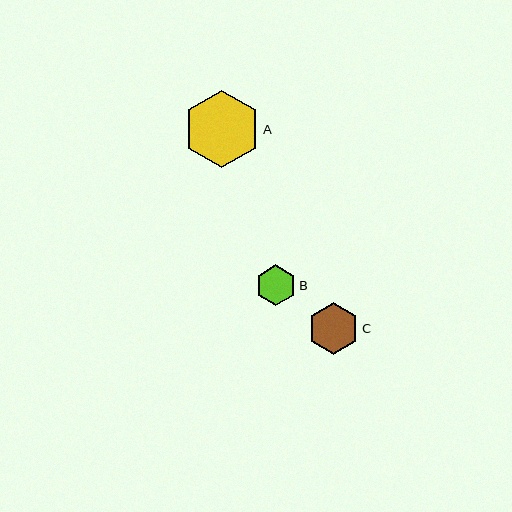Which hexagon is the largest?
Hexagon A is the largest with a size of approximately 77 pixels.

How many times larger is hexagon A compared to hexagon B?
Hexagon A is approximately 1.9 times the size of hexagon B.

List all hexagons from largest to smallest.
From largest to smallest: A, C, B.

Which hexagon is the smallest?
Hexagon B is the smallest with a size of approximately 40 pixels.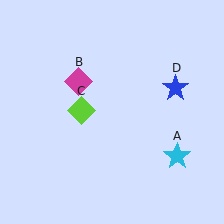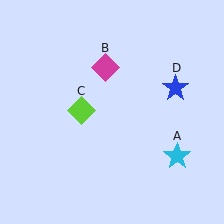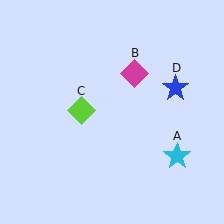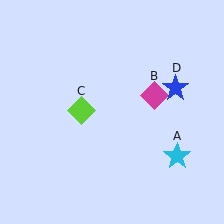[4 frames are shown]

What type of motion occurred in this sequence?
The magenta diamond (object B) rotated clockwise around the center of the scene.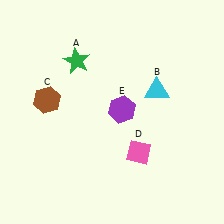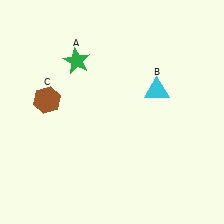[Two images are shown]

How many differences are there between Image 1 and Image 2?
There are 2 differences between the two images.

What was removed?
The pink diamond (D), the purple hexagon (E) were removed in Image 2.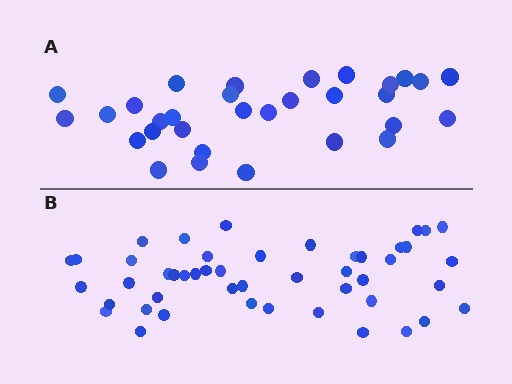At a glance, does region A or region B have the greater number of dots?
Region B (the bottom region) has more dots.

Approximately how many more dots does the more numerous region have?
Region B has approximately 15 more dots than region A.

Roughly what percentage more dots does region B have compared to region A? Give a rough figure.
About 50% more.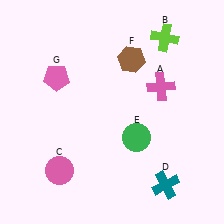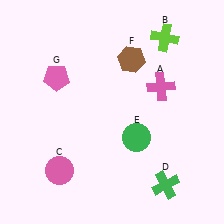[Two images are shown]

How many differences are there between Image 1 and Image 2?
There is 1 difference between the two images.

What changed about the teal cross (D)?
In Image 1, D is teal. In Image 2, it changed to green.